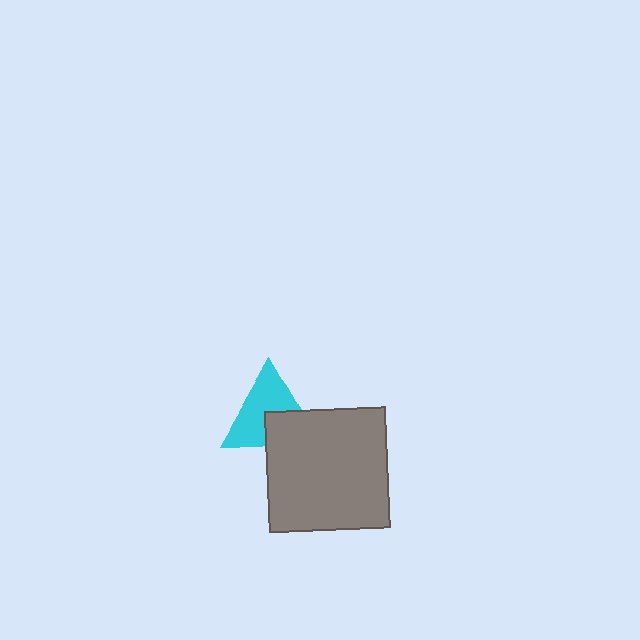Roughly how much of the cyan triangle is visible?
About half of it is visible (roughly 64%).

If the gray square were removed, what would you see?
You would see the complete cyan triangle.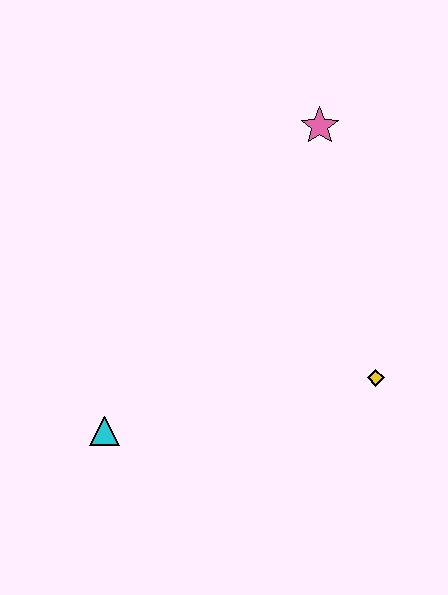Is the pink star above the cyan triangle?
Yes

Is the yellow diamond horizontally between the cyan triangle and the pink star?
No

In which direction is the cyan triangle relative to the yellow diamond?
The cyan triangle is to the left of the yellow diamond.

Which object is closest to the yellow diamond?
The pink star is closest to the yellow diamond.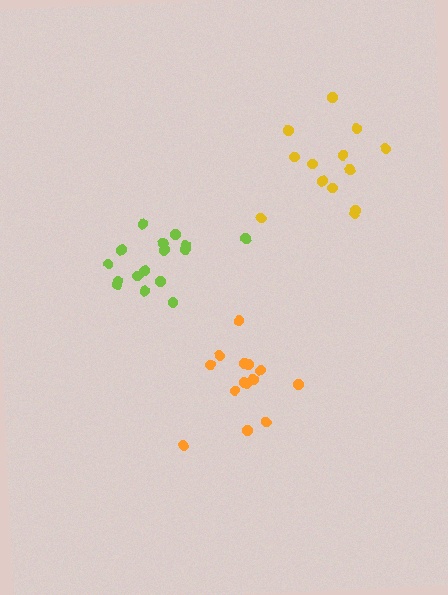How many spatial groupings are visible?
There are 3 spatial groupings.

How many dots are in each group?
Group 1: 16 dots, Group 2: 14 dots, Group 3: 13 dots (43 total).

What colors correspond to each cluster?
The clusters are colored: lime, orange, yellow.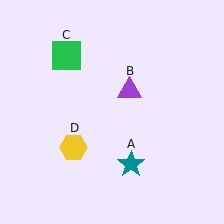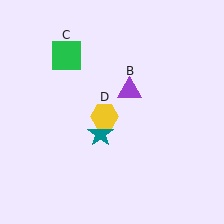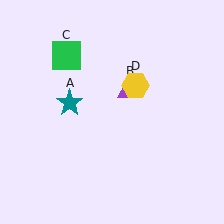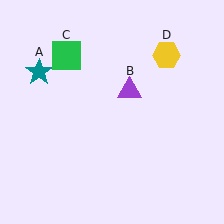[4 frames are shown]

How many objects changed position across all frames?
2 objects changed position: teal star (object A), yellow hexagon (object D).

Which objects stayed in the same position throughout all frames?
Purple triangle (object B) and green square (object C) remained stationary.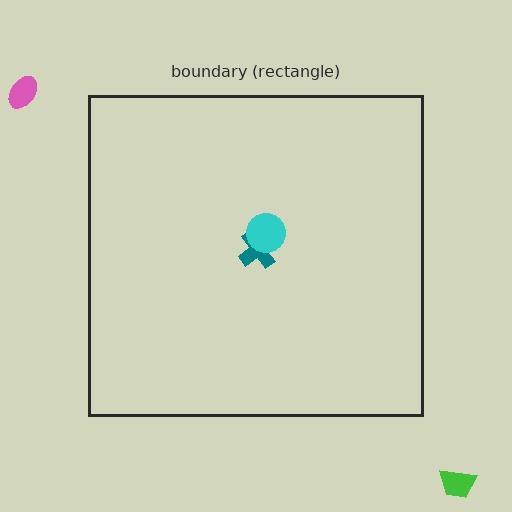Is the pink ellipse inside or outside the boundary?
Outside.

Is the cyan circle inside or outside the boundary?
Inside.